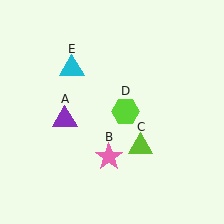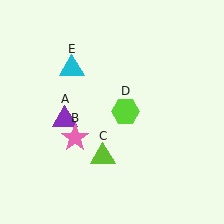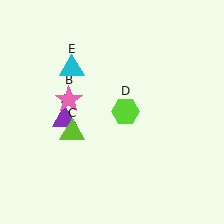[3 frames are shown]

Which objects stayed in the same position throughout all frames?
Purple triangle (object A) and lime hexagon (object D) and cyan triangle (object E) remained stationary.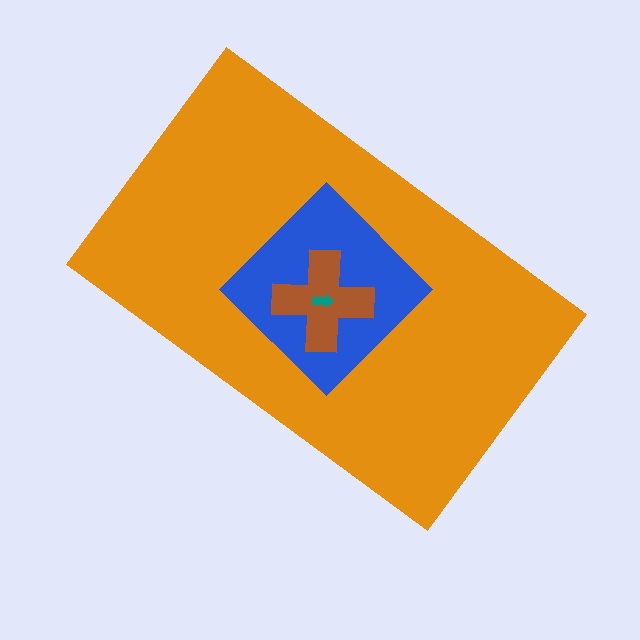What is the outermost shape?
The orange rectangle.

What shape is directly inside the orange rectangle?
The blue diamond.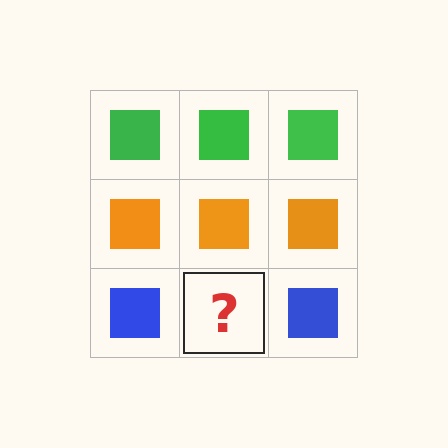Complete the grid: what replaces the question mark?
The question mark should be replaced with a blue square.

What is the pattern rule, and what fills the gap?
The rule is that each row has a consistent color. The gap should be filled with a blue square.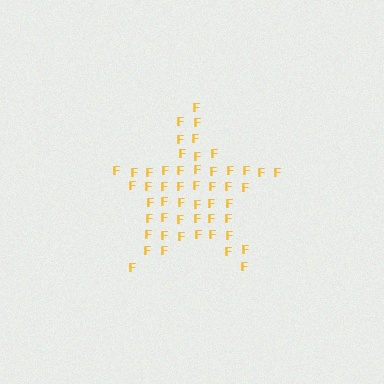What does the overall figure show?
The overall figure shows a star.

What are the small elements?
The small elements are letter F's.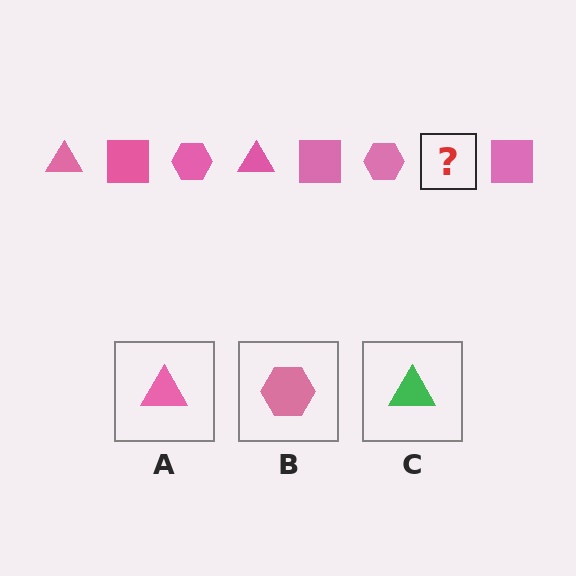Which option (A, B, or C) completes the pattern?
A.